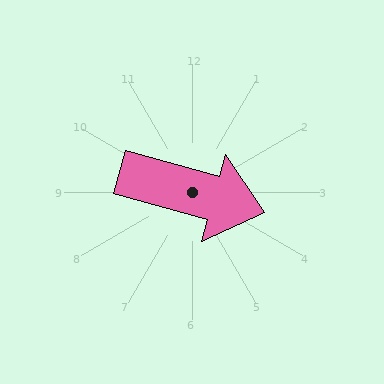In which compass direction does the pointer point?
East.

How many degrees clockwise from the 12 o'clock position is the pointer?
Approximately 106 degrees.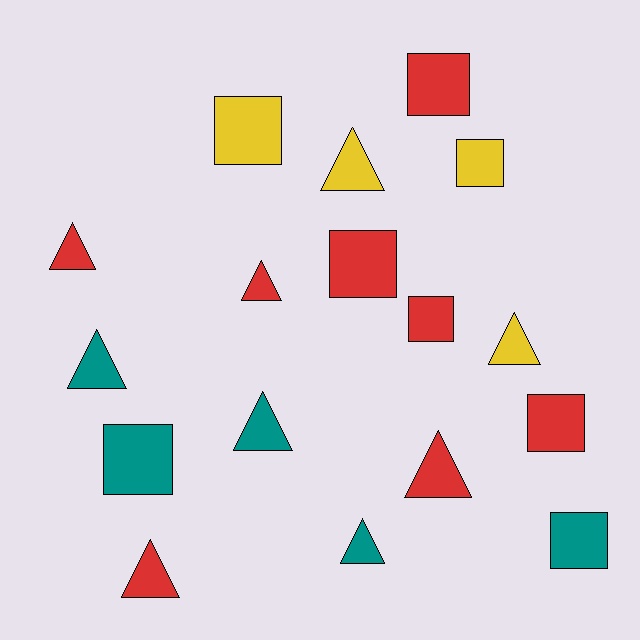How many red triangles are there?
There are 4 red triangles.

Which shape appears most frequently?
Triangle, with 9 objects.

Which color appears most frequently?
Red, with 8 objects.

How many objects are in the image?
There are 17 objects.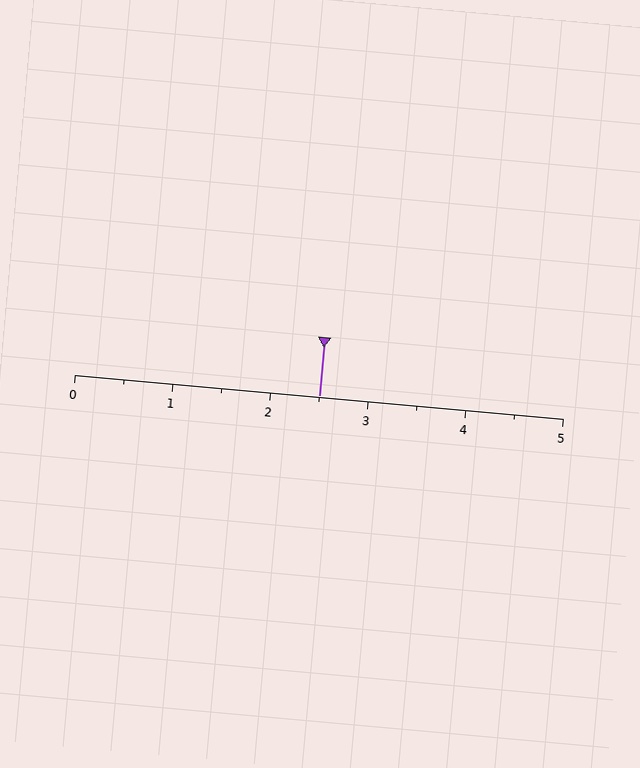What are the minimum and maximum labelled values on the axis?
The axis runs from 0 to 5.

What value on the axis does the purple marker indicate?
The marker indicates approximately 2.5.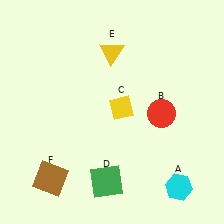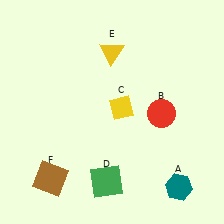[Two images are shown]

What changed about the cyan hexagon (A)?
In Image 1, A is cyan. In Image 2, it changed to teal.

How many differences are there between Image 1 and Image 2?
There is 1 difference between the two images.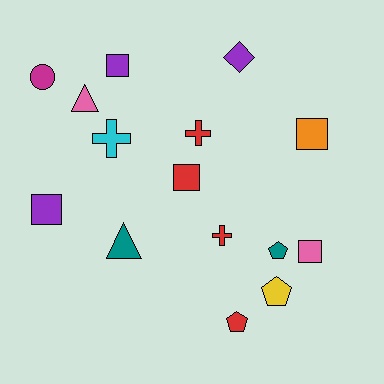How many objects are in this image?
There are 15 objects.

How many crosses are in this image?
There are 3 crosses.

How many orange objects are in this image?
There is 1 orange object.